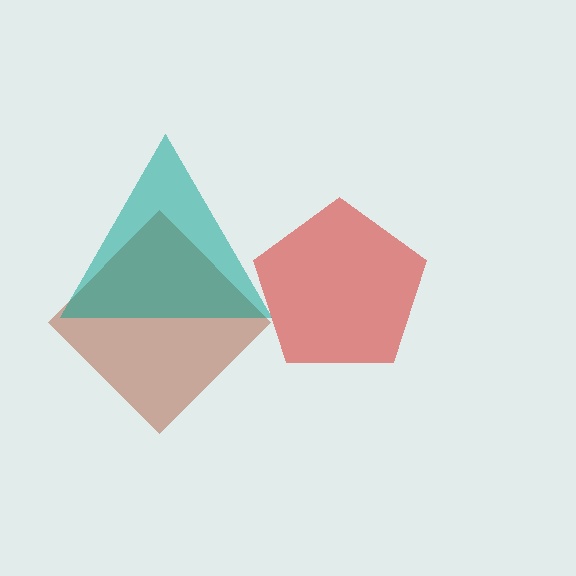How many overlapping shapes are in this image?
There are 3 overlapping shapes in the image.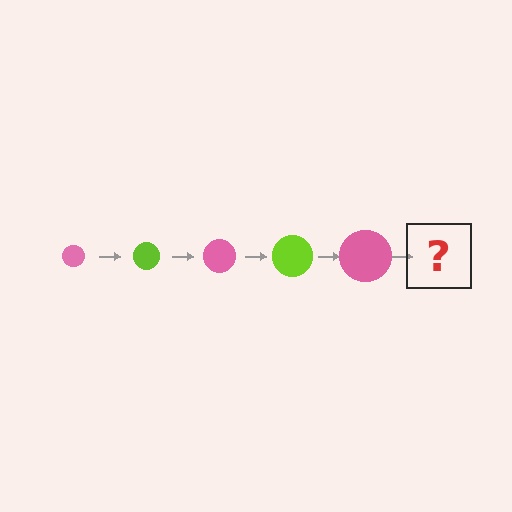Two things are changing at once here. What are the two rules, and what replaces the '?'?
The two rules are that the circle grows larger each step and the color cycles through pink and lime. The '?' should be a lime circle, larger than the previous one.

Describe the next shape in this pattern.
It should be a lime circle, larger than the previous one.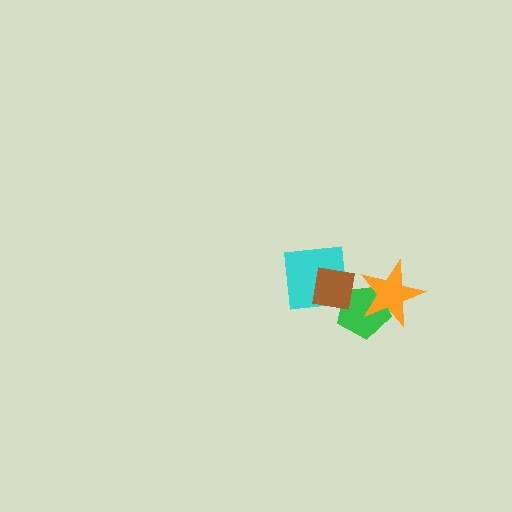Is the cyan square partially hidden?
Yes, it is partially covered by another shape.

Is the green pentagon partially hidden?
Yes, it is partially covered by another shape.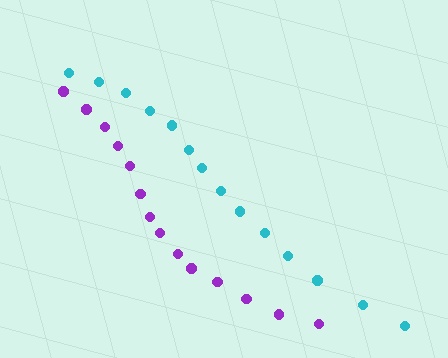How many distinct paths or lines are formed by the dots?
There are 2 distinct paths.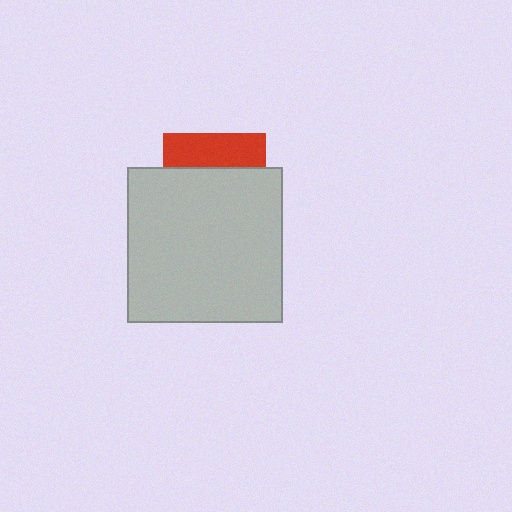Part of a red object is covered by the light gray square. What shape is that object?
It is a square.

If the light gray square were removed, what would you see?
You would see the complete red square.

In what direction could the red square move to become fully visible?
The red square could move up. That would shift it out from behind the light gray square entirely.